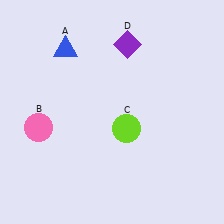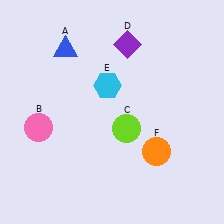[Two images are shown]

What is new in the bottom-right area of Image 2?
An orange circle (F) was added in the bottom-right area of Image 2.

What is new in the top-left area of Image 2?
A cyan hexagon (E) was added in the top-left area of Image 2.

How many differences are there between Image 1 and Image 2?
There are 2 differences between the two images.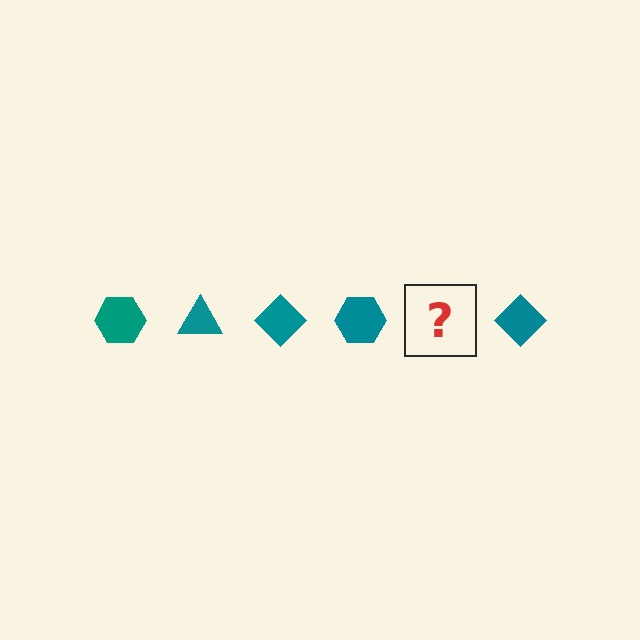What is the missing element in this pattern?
The missing element is a teal triangle.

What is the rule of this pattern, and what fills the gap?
The rule is that the pattern cycles through hexagon, triangle, diamond shapes in teal. The gap should be filled with a teal triangle.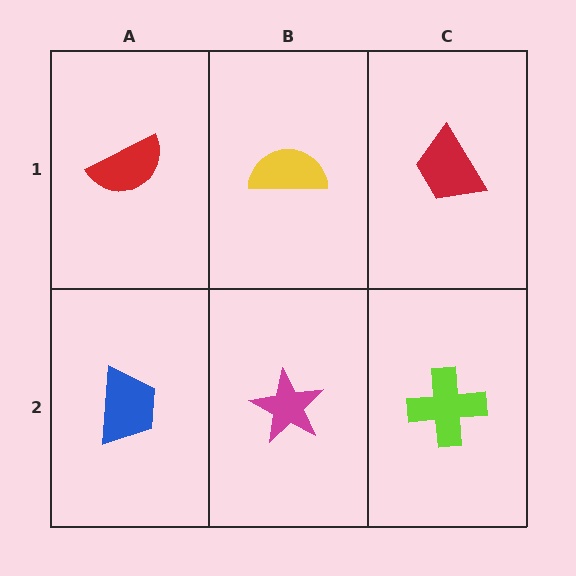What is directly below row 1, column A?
A blue trapezoid.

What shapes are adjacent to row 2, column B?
A yellow semicircle (row 1, column B), a blue trapezoid (row 2, column A), a lime cross (row 2, column C).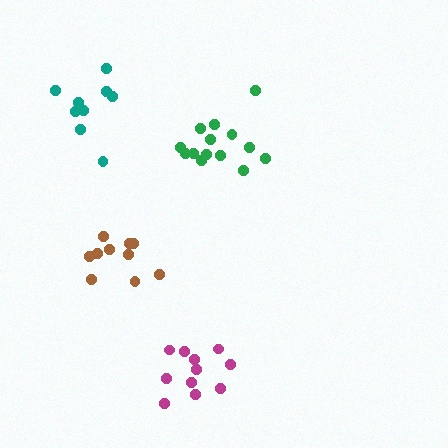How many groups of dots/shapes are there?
There are 4 groups.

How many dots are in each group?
Group 1: 10 dots, Group 2: 14 dots, Group 3: 11 dots, Group 4: 9 dots (44 total).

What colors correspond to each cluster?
The clusters are colored: brown, green, magenta, teal.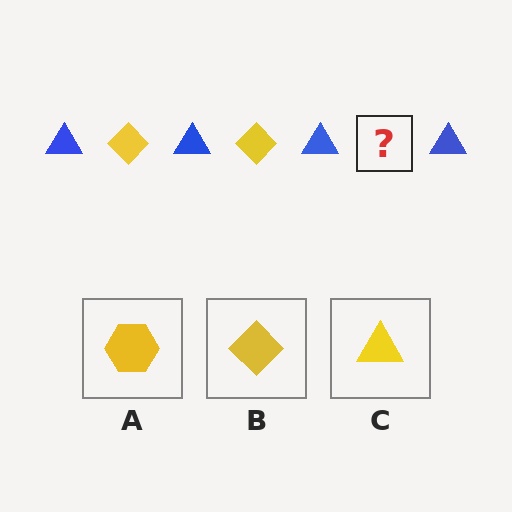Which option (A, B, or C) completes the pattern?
B.